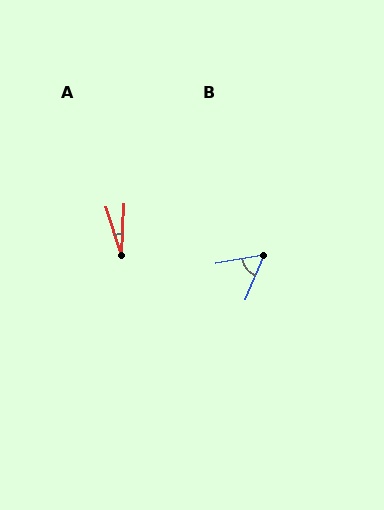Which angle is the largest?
B, at approximately 57 degrees.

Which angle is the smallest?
A, at approximately 20 degrees.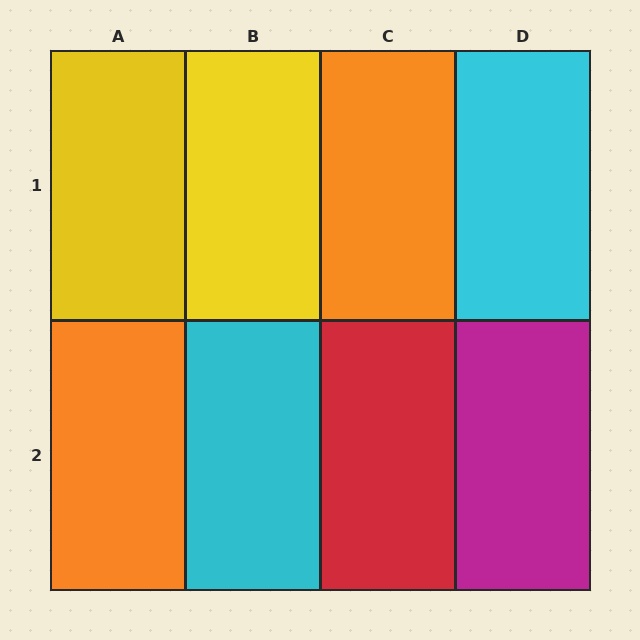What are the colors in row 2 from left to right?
Orange, cyan, red, magenta.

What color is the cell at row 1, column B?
Yellow.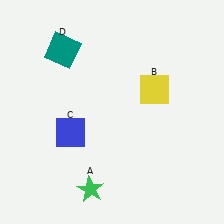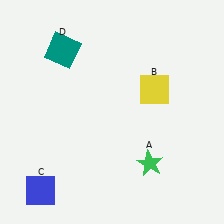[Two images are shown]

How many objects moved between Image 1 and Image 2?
2 objects moved between the two images.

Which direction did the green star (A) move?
The green star (A) moved right.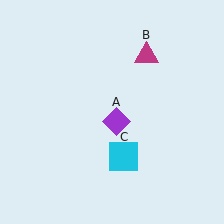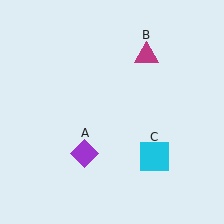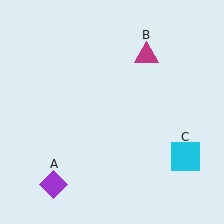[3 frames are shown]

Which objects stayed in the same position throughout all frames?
Magenta triangle (object B) remained stationary.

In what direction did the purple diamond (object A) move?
The purple diamond (object A) moved down and to the left.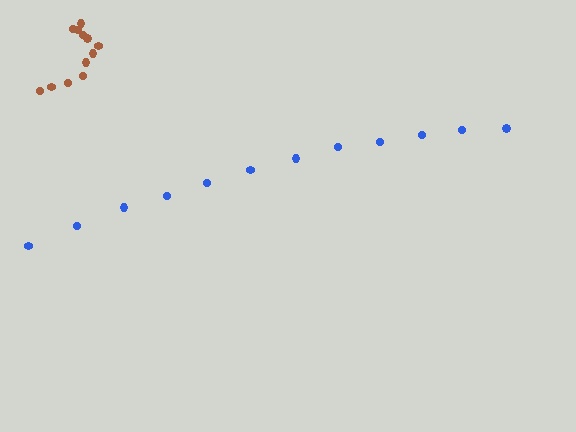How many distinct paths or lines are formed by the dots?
There are 2 distinct paths.